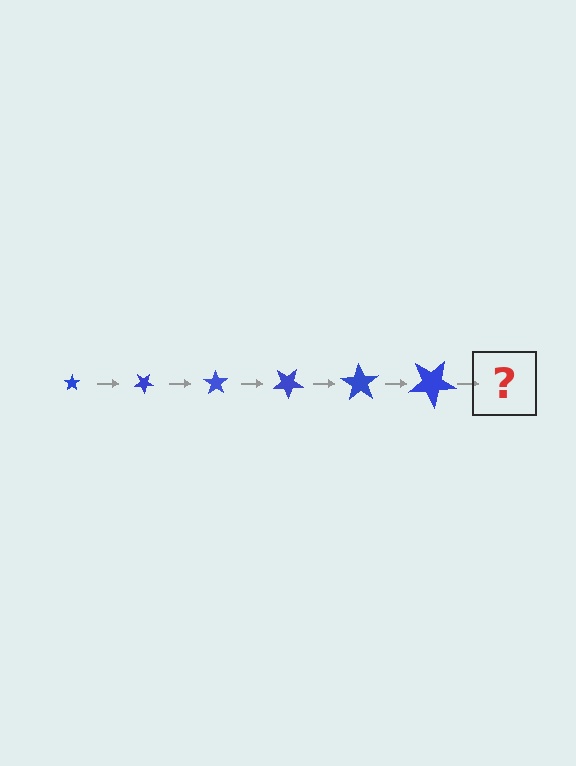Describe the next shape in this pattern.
It should be a star, larger than the previous one and rotated 210 degrees from the start.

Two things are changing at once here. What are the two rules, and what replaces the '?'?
The two rules are that the star grows larger each step and it rotates 35 degrees each step. The '?' should be a star, larger than the previous one and rotated 210 degrees from the start.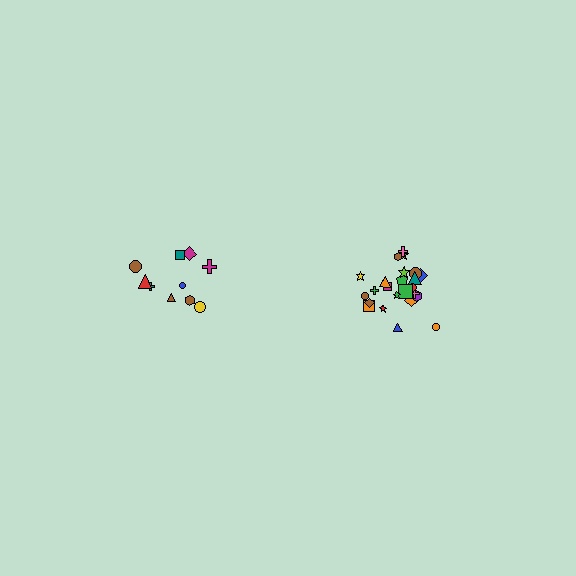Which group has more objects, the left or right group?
The right group.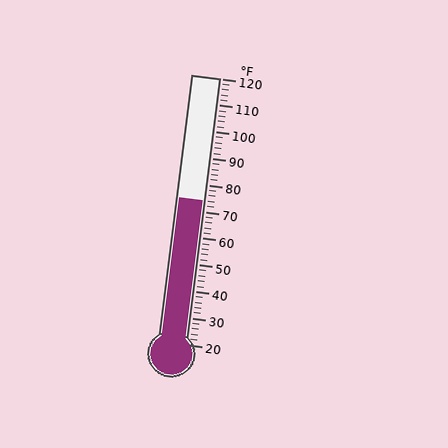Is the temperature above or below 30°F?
The temperature is above 30°F.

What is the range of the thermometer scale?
The thermometer scale ranges from 20°F to 120°F.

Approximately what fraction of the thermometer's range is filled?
The thermometer is filled to approximately 55% of its range.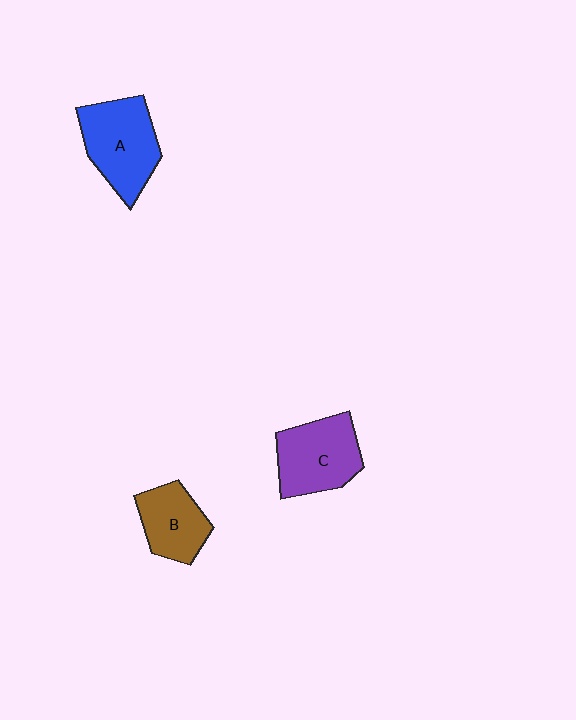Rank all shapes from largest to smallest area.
From largest to smallest: A (blue), C (purple), B (brown).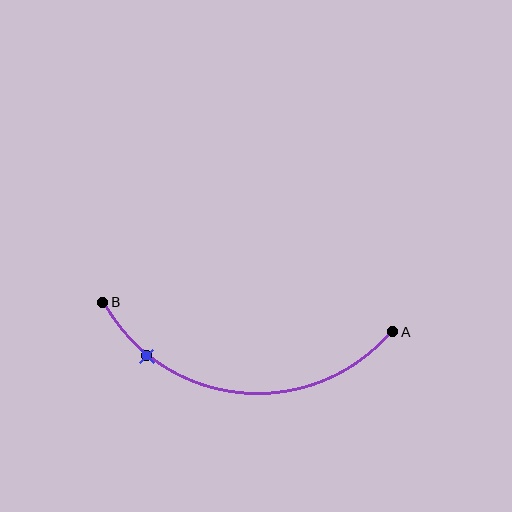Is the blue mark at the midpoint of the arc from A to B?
No. The blue mark lies on the arc but is closer to endpoint B. The arc midpoint would be at the point on the curve equidistant along the arc from both A and B.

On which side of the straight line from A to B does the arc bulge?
The arc bulges below the straight line connecting A and B.